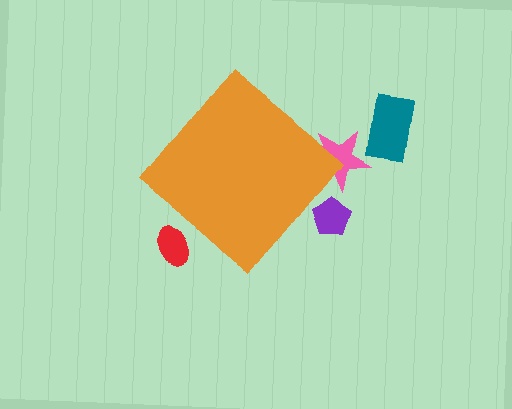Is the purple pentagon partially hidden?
Yes, the purple pentagon is partially hidden behind the orange diamond.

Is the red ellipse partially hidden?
Yes, the red ellipse is partially hidden behind the orange diamond.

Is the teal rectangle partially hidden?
No, the teal rectangle is fully visible.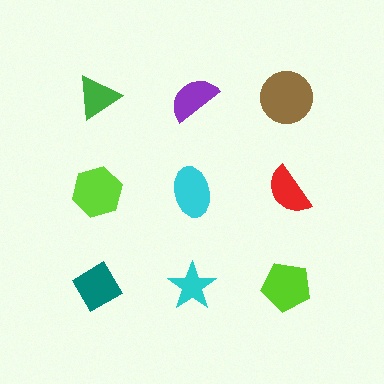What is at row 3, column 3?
A lime pentagon.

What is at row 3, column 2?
A cyan star.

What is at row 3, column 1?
A teal diamond.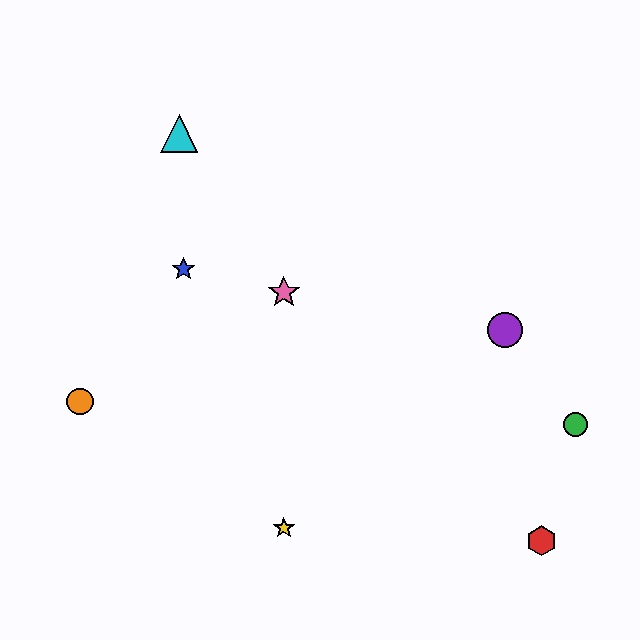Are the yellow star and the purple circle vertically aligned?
No, the yellow star is at x≈284 and the purple circle is at x≈505.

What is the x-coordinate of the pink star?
The pink star is at x≈284.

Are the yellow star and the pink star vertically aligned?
Yes, both are at x≈284.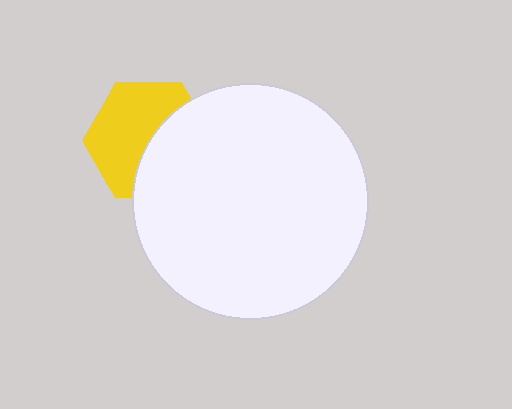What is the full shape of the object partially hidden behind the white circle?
The partially hidden object is a yellow hexagon.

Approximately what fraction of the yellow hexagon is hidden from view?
Roughly 43% of the yellow hexagon is hidden behind the white circle.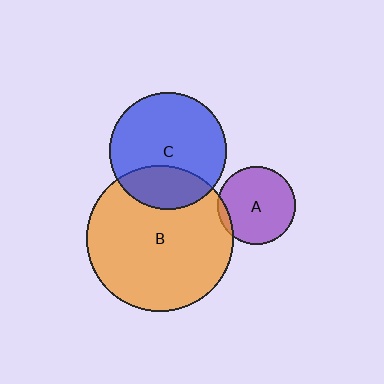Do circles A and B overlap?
Yes.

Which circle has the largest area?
Circle B (orange).